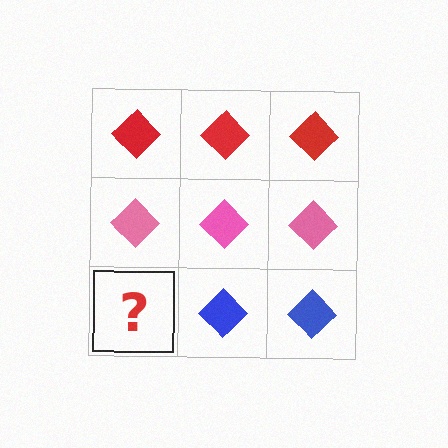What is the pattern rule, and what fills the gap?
The rule is that each row has a consistent color. The gap should be filled with a blue diamond.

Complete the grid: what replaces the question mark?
The question mark should be replaced with a blue diamond.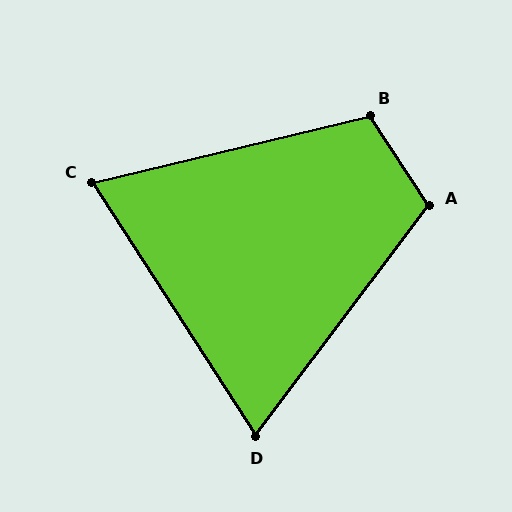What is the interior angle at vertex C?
Approximately 70 degrees (acute).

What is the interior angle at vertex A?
Approximately 110 degrees (obtuse).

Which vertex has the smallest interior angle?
D, at approximately 70 degrees.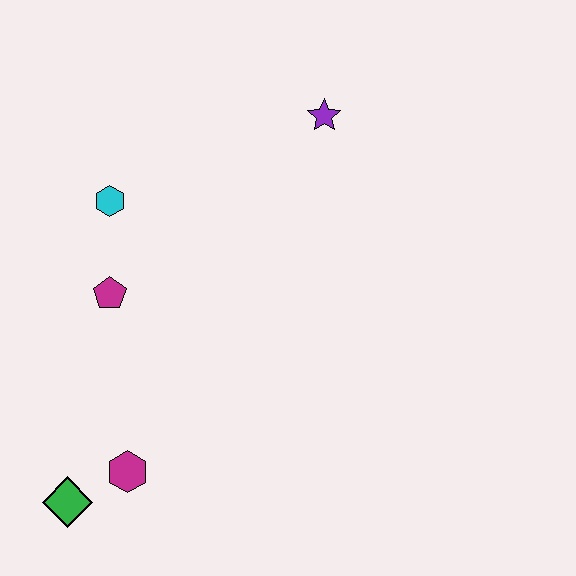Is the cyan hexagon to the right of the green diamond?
Yes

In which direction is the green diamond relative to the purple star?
The green diamond is below the purple star.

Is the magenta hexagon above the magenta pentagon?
No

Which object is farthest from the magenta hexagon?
The purple star is farthest from the magenta hexagon.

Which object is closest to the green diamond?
The magenta hexagon is closest to the green diamond.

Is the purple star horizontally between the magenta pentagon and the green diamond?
No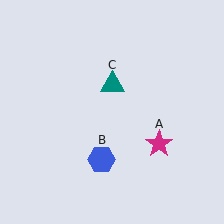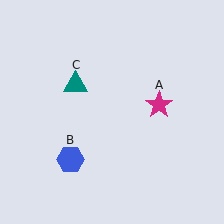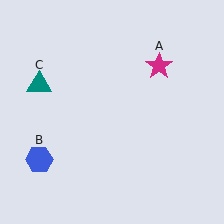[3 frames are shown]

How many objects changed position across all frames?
3 objects changed position: magenta star (object A), blue hexagon (object B), teal triangle (object C).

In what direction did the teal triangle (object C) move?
The teal triangle (object C) moved left.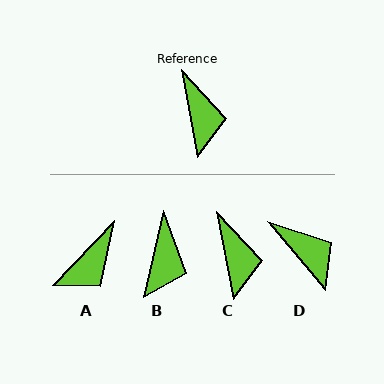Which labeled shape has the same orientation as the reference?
C.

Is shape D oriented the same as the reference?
No, it is off by about 29 degrees.